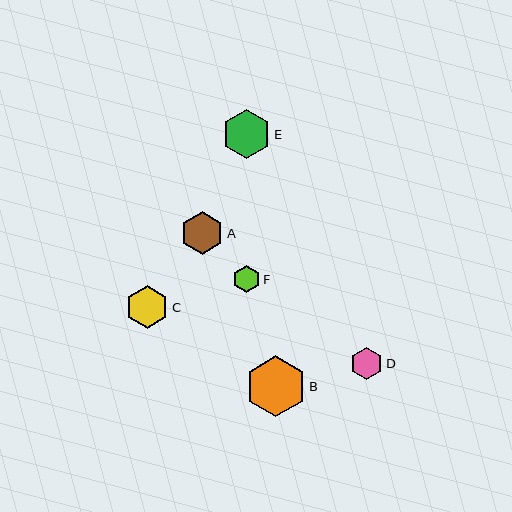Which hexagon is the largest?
Hexagon B is the largest with a size of approximately 61 pixels.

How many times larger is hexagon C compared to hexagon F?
Hexagon C is approximately 1.6 times the size of hexagon F.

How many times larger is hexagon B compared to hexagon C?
Hexagon B is approximately 1.4 times the size of hexagon C.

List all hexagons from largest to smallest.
From largest to smallest: B, E, C, A, D, F.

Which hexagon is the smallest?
Hexagon F is the smallest with a size of approximately 27 pixels.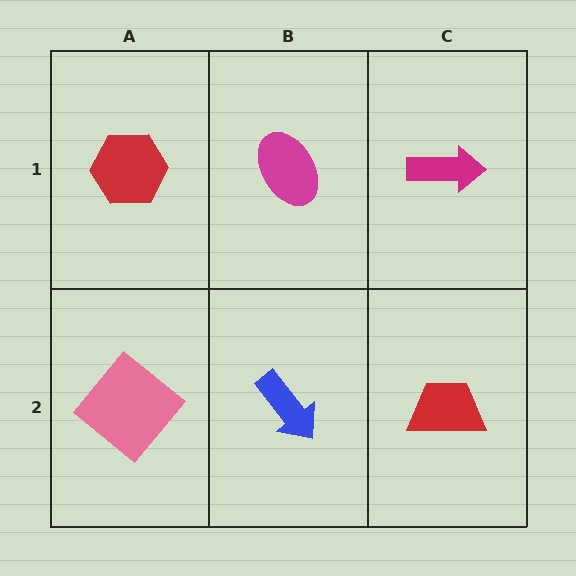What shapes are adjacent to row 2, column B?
A magenta ellipse (row 1, column B), a pink diamond (row 2, column A), a red trapezoid (row 2, column C).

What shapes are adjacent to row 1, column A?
A pink diamond (row 2, column A), a magenta ellipse (row 1, column B).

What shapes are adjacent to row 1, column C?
A red trapezoid (row 2, column C), a magenta ellipse (row 1, column B).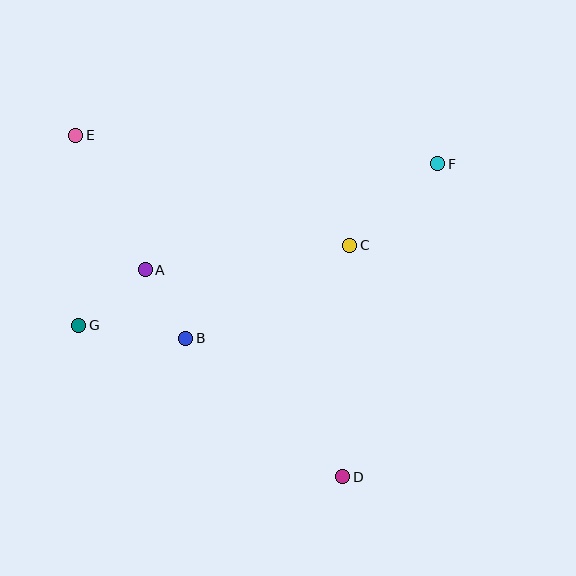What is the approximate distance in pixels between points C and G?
The distance between C and G is approximately 283 pixels.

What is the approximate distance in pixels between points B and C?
The distance between B and C is approximately 189 pixels.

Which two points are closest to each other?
Points A and B are closest to each other.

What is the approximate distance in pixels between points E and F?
The distance between E and F is approximately 363 pixels.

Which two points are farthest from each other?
Points D and E are farthest from each other.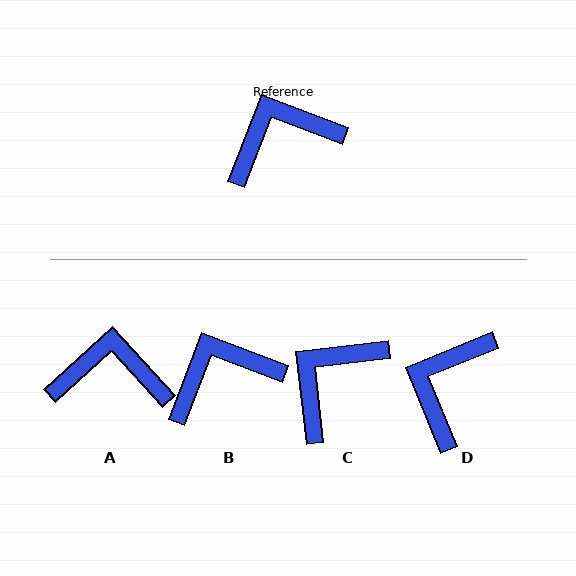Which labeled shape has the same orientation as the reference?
B.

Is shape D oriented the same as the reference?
No, it is off by about 43 degrees.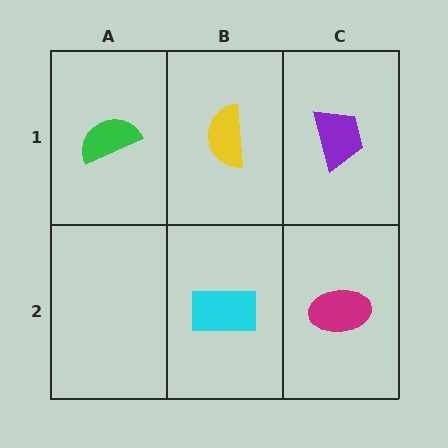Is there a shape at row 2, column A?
No, that cell is empty.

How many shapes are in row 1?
3 shapes.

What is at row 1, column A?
A green semicircle.